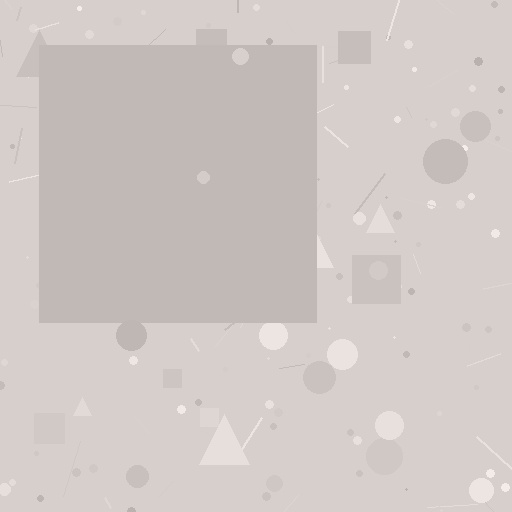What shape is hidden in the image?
A square is hidden in the image.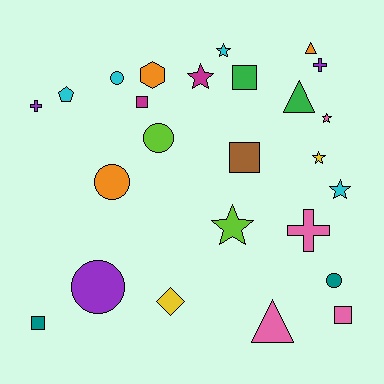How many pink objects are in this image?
There are 4 pink objects.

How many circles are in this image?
There are 5 circles.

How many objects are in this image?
There are 25 objects.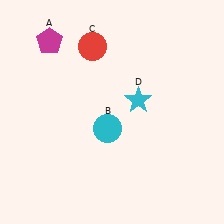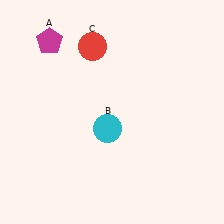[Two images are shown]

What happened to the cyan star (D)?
The cyan star (D) was removed in Image 2. It was in the top-right area of Image 1.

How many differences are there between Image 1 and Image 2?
There is 1 difference between the two images.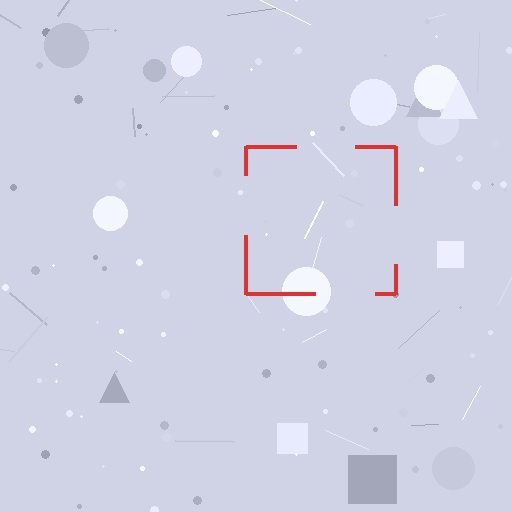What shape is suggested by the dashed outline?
The dashed outline suggests a square.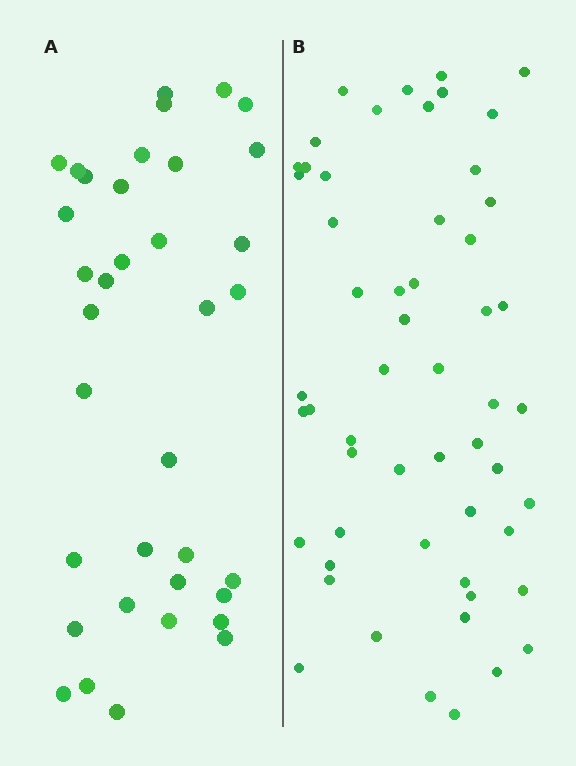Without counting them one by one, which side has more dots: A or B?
Region B (the right region) has more dots.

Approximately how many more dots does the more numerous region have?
Region B has approximately 20 more dots than region A.